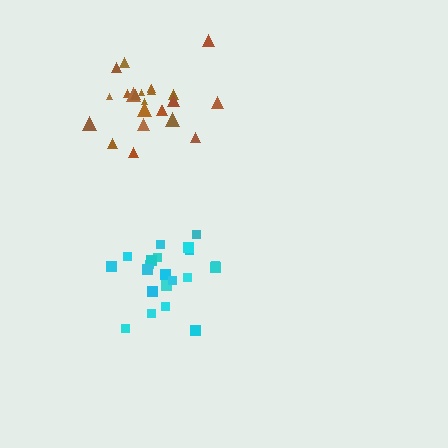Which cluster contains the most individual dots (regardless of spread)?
Brown (24).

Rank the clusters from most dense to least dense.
cyan, brown.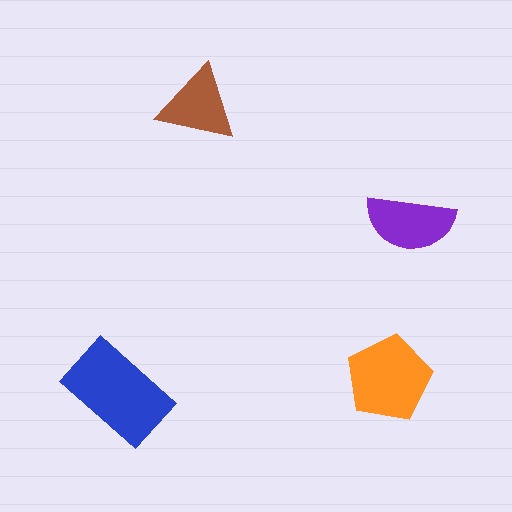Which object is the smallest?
The brown triangle.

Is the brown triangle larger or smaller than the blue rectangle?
Smaller.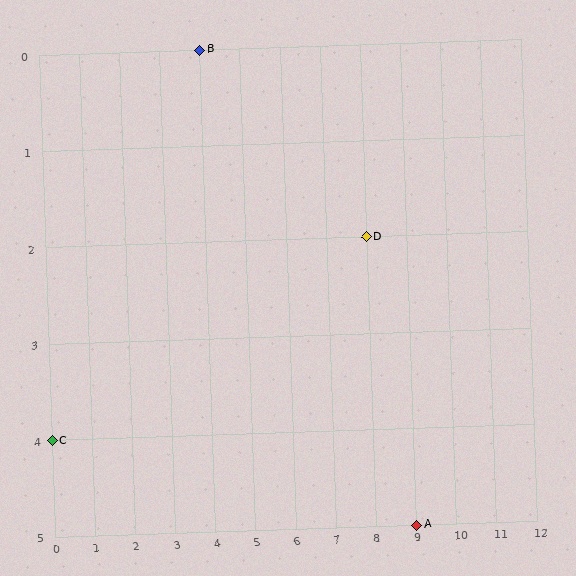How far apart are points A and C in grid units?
Points A and C are 9 columns and 1 row apart (about 9.1 grid units diagonally).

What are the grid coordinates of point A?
Point A is at grid coordinates (9, 5).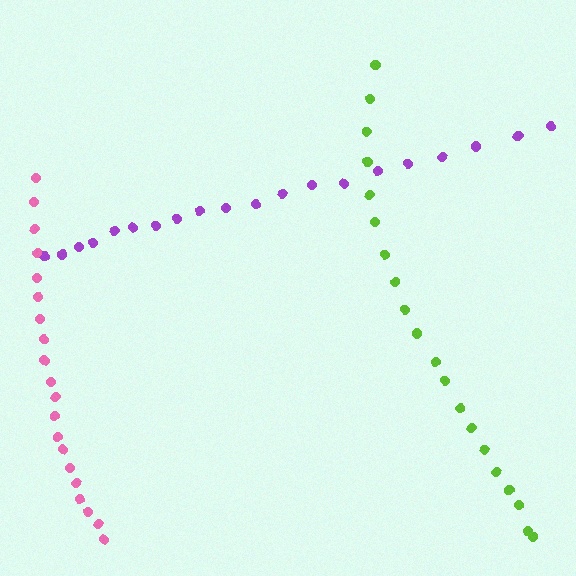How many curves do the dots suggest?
There are 3 distinct paths.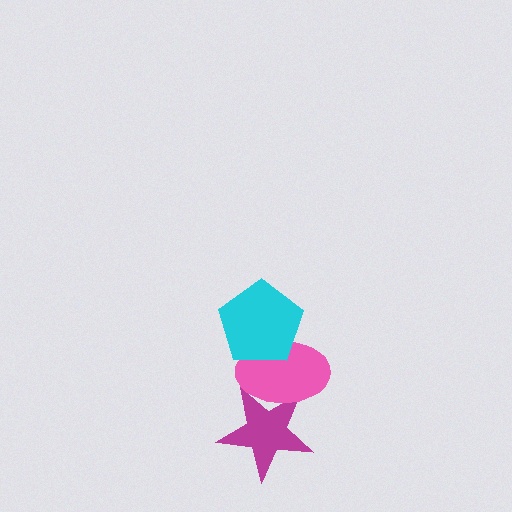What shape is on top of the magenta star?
The pink ellipse is on top of the magenta star.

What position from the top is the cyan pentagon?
The cyan pentagon is 1st from the top.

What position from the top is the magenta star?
The magenta star is 3rd from the top.